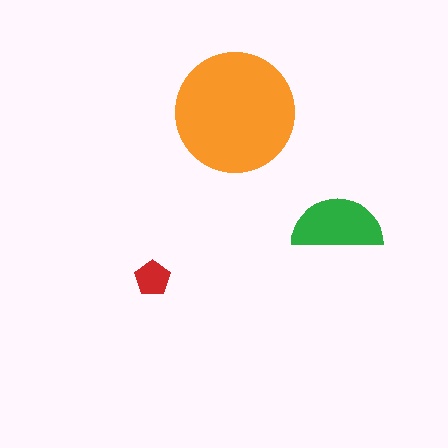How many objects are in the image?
There are 3 objects in the image.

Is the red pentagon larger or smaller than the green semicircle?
Smaller.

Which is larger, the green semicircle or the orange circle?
The orange circle.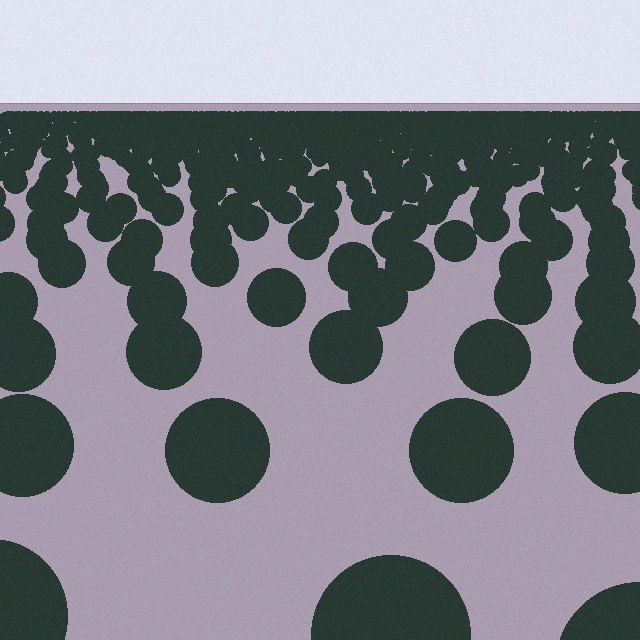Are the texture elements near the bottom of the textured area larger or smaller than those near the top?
Larger. Near the bottom, elements are closer to the viewer and appear at a bigger on-screen size.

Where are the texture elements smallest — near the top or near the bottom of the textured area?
Near the top.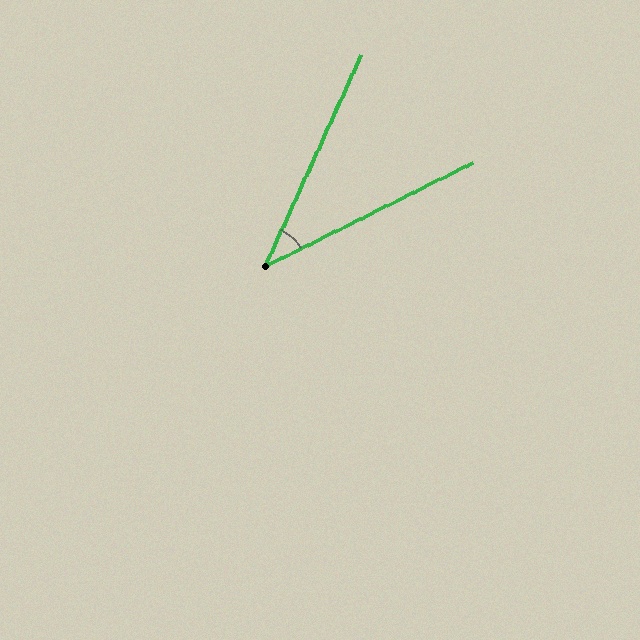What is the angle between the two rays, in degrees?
Approximately 39 degrees.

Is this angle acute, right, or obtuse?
It is acute.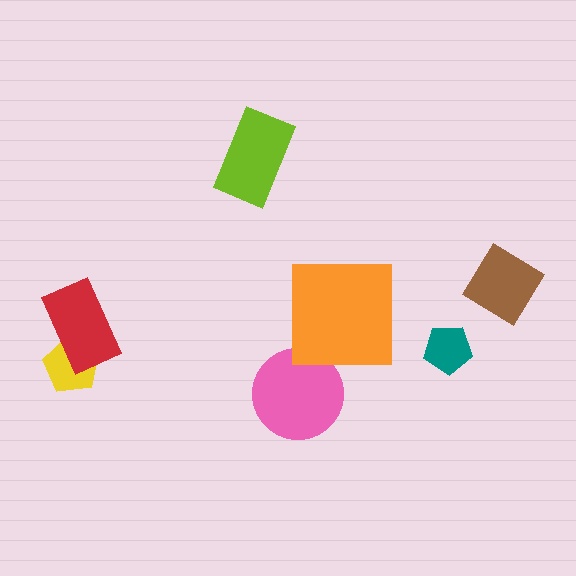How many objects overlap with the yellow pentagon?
1 object overlaps with the yellow pentagon.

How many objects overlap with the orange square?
0 objects overlap with the orange square.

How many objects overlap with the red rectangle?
1 object overlaps with the red rectangle.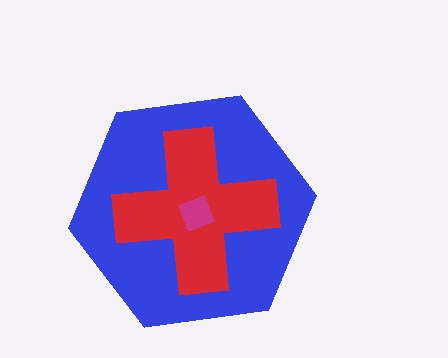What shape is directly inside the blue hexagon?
The red cross.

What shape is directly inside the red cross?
The magenta diamond.